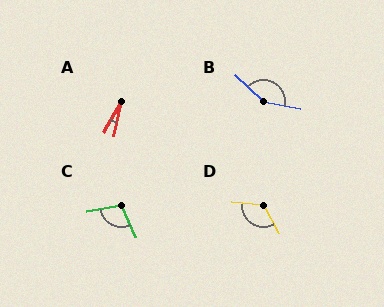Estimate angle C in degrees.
Approximately 103 degrees.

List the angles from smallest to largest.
A (17°), C (103°), D (123°), B (146°).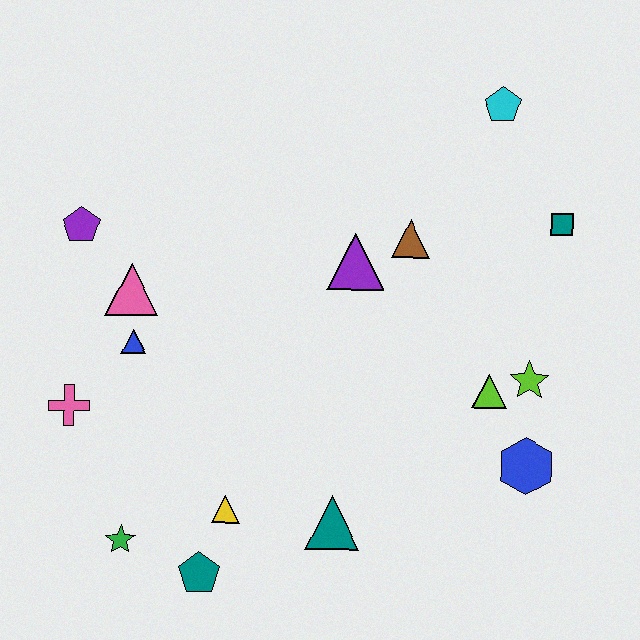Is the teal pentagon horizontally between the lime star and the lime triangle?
No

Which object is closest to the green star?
The teal pentagon is closest to the green star.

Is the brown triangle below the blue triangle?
No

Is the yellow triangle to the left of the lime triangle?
Yes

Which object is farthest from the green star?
The cyan pentagon is farthest from the green star.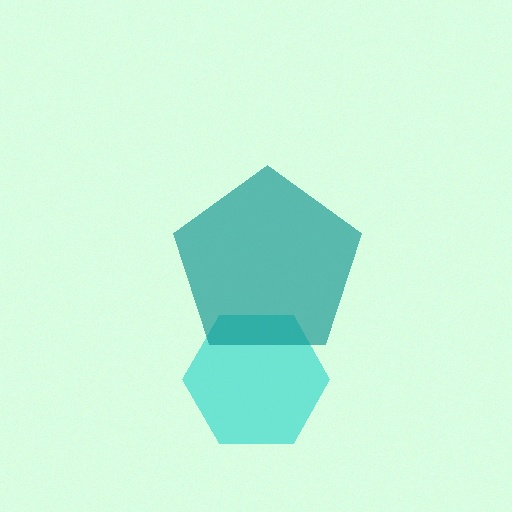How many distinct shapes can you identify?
There are 2 distinct shapes: a cyan hexagon, a teal pentagon.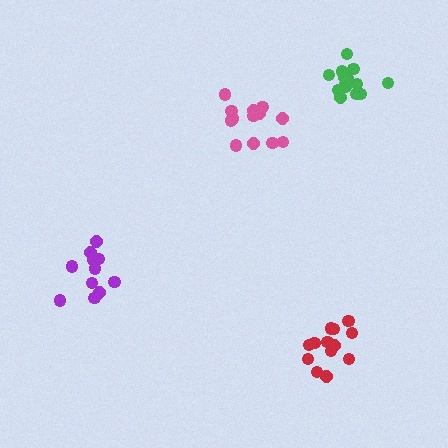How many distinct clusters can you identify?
There are 4 distinct clusters.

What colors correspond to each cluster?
The clusters are colored: green, red, pink, purple.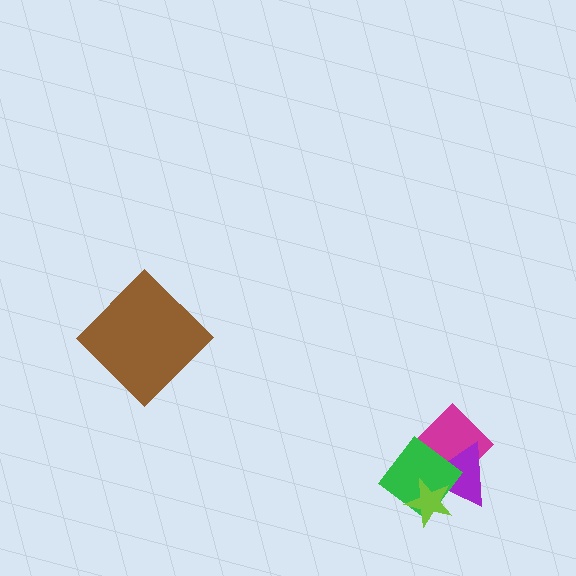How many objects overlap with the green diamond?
3 objects overlap with the green diamond.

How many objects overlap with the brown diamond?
0 objects overlap with the brown diamond.